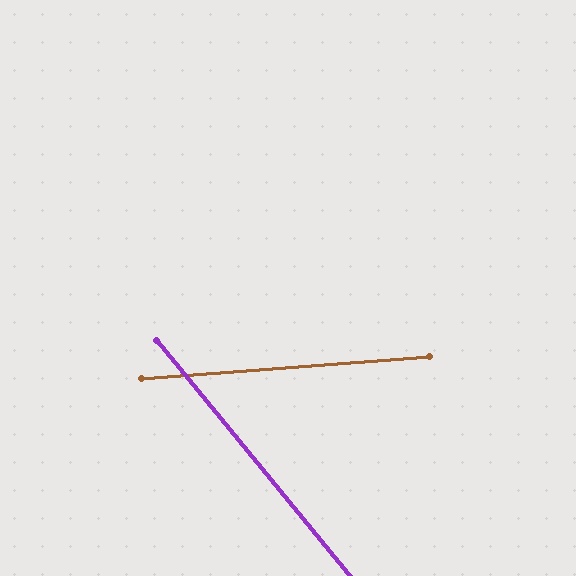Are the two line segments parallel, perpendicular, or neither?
Neither parallel nor perpendicular — they differ by about 55°.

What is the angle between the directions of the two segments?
Approximately 55 degrees.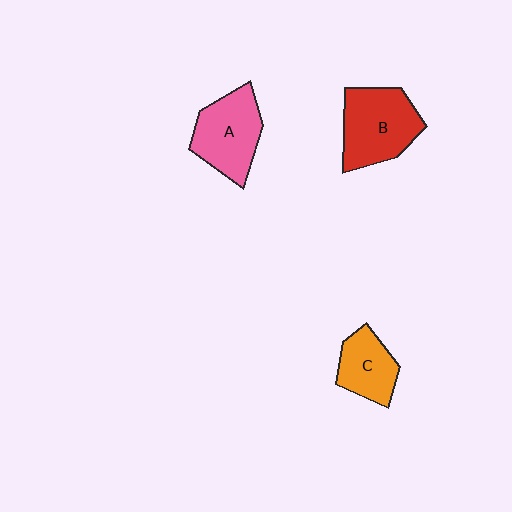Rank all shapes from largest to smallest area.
From largest to smallest: B (red), A (pink), C (orange).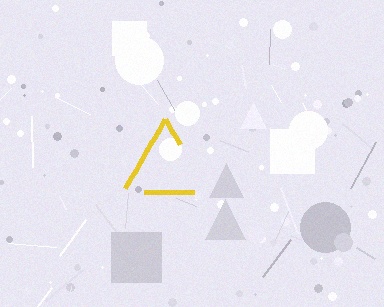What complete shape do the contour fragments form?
The contour fragments form a triangle.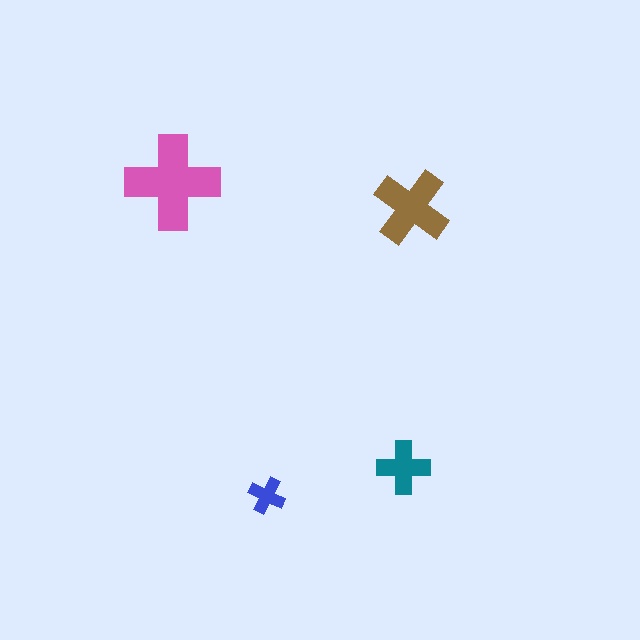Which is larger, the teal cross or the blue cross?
The teal one.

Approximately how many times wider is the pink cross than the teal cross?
About 2 times wider.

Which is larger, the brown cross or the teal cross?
The brown one.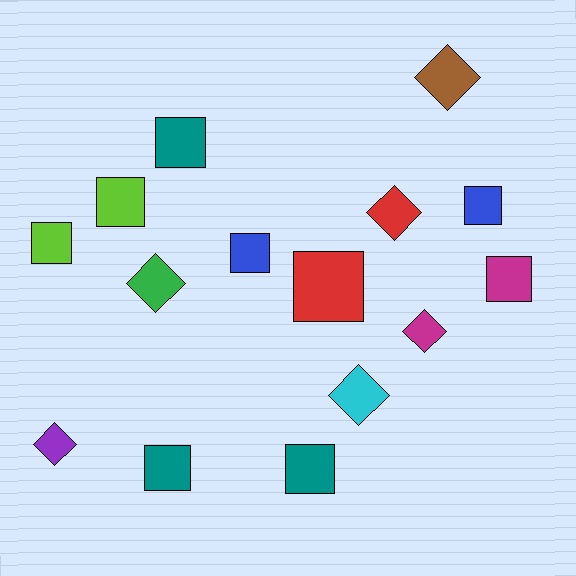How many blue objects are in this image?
There are 2 blue objects.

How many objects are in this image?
There are 15 objects.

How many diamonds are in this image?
There are 6 diamonds.